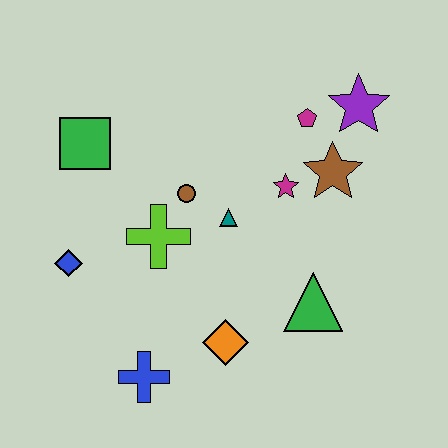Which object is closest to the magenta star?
The brown star is closest to the magenta star.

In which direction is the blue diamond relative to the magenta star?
The blue diamond is to the left of the magenta star.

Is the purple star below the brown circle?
No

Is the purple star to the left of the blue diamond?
No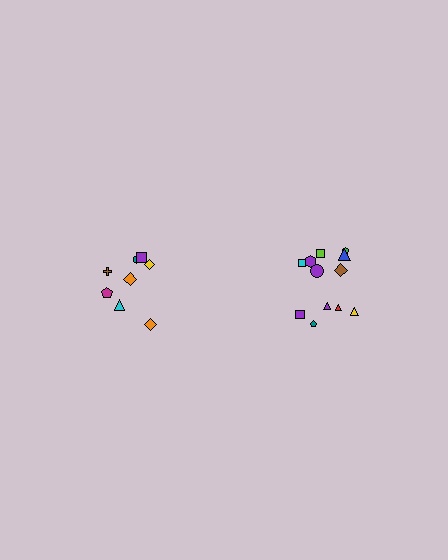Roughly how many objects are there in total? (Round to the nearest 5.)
Roughly 20 objects in total.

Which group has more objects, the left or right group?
The right group.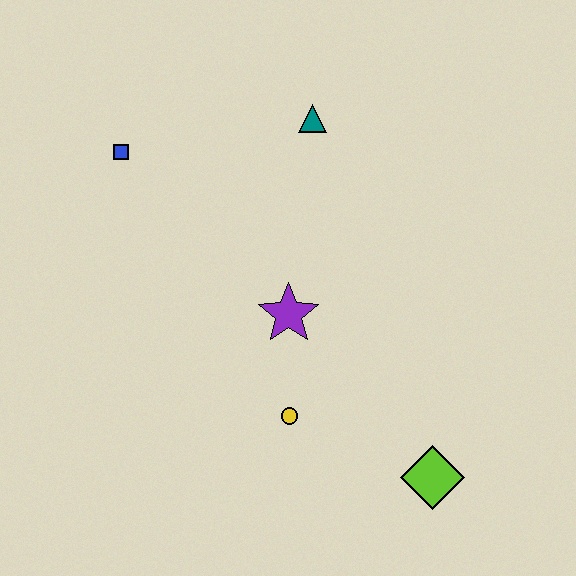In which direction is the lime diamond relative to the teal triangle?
The lime diamond is below the teal triangle.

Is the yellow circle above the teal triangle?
No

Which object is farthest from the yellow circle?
The blue square is farthest from the yellow circle.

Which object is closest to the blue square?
The teal triangle is closest to the blue square.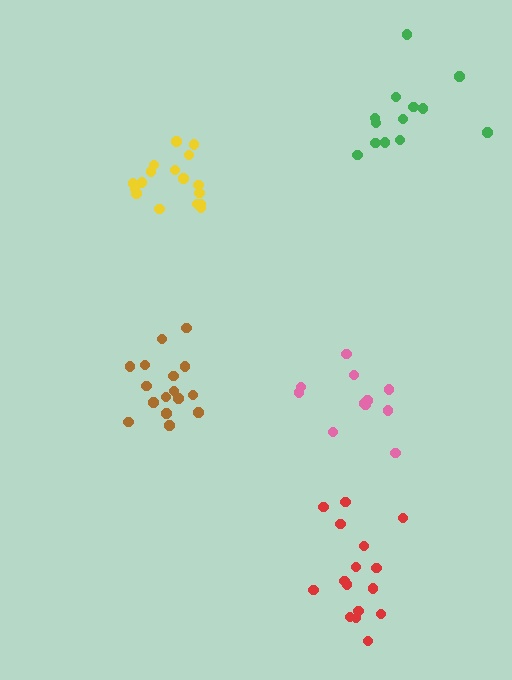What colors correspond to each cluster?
The clusters are colored: yellow, brown, pink, red, green.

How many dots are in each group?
Group 1: 17 dots, Group 2: 16 dots, Group 3: 11 dots, Group 4: 16 dots, Group 5: 13 dots (73 total).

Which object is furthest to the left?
The yellow cluster is leftmost.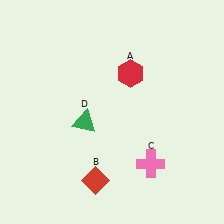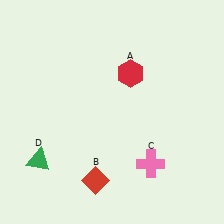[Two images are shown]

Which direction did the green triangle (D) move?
The green triangle (D) moved left.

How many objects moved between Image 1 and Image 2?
1 object moved between the two images.